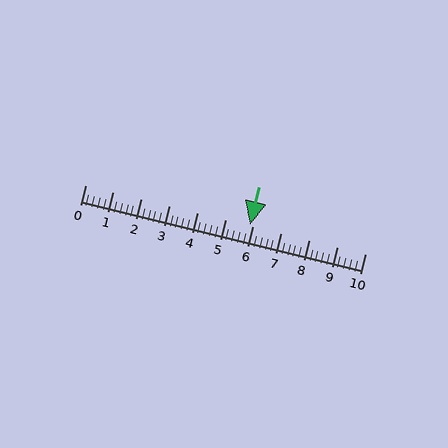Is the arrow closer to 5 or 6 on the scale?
The arrow is closer to 6.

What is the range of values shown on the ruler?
The ruler shows values from 0 to 10.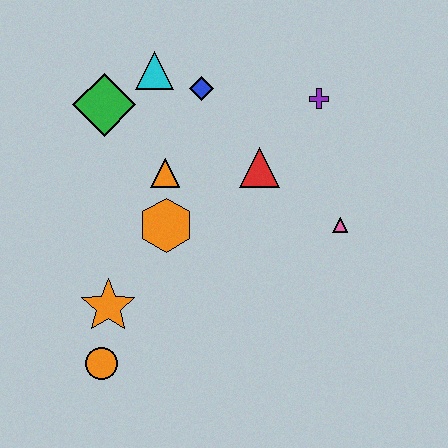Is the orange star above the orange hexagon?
No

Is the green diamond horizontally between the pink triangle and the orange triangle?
No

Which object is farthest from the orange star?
The purple cross is farthest from the orange star.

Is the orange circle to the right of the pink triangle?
No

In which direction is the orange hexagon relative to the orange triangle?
The orange hexagon is below the orange triangle.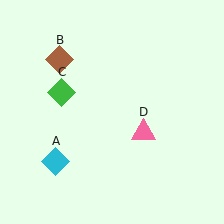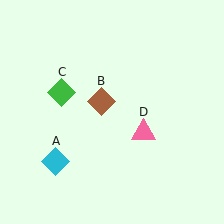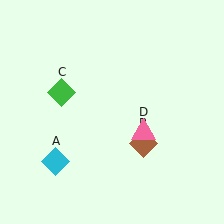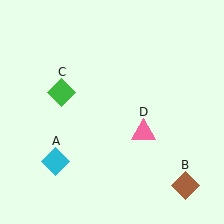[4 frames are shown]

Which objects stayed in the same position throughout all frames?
Cyan diamond (object A) and green diamond (object C) and pink triangle (object D) remained stationary.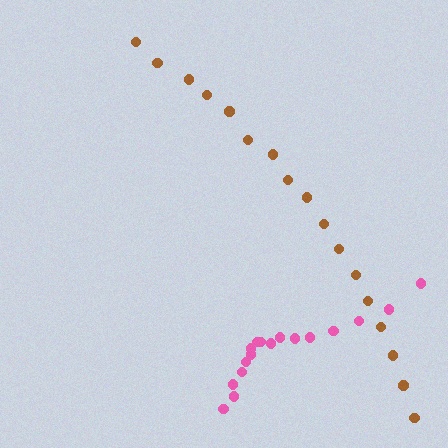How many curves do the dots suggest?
There are 2 distinct paths.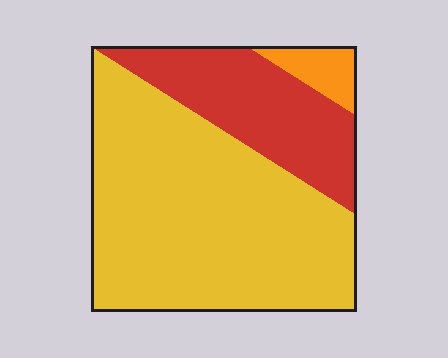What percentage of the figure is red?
Red covers roughly 25% of the figure.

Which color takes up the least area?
Orange, at roughly 5%.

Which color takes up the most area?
Yellow, at roughly 70%.